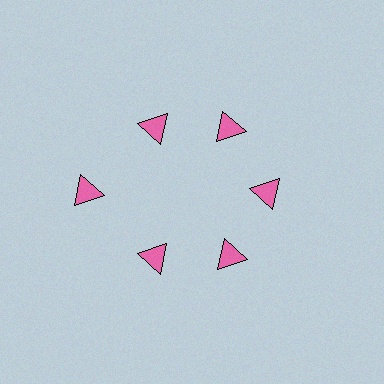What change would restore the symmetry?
The symmetry would be restored by moving it inward, back onto the ring so that all 6 triangles sit at equal angles and equal distance from the center.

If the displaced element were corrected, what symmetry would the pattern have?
It would have 6-fold rotational symmetry — the pattern would map onto itself every 60 degrees.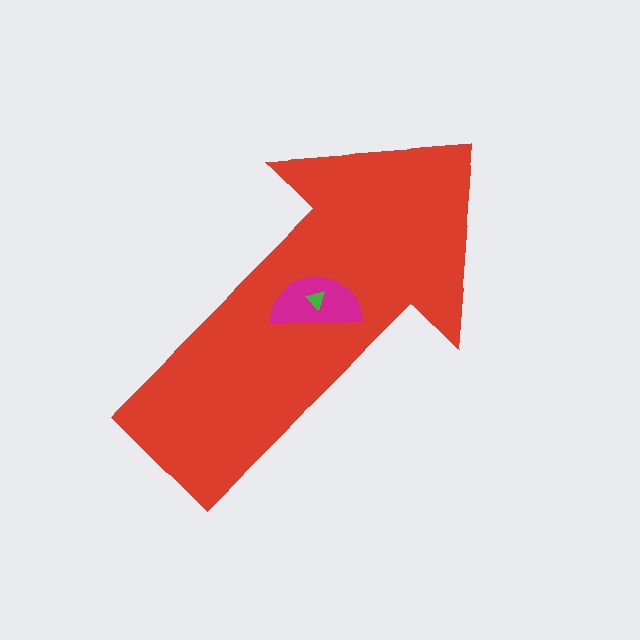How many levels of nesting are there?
3.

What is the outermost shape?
The red arrow.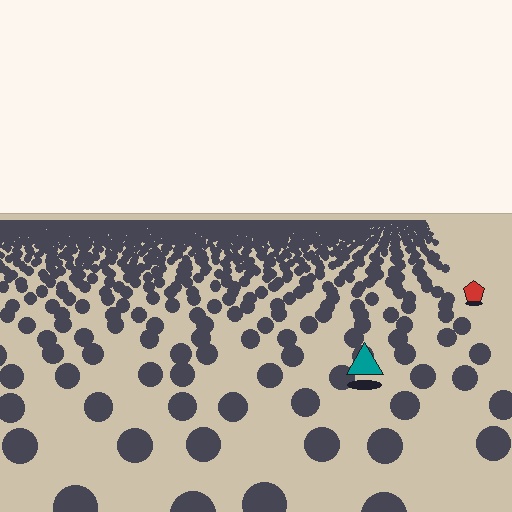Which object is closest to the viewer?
The teal triangle is closest. The texture marks near it are larger and more spread out.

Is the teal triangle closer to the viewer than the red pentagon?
Yes. The teal triangle is closer — you can tell from the texture gradient: the ground texture is coarser near it.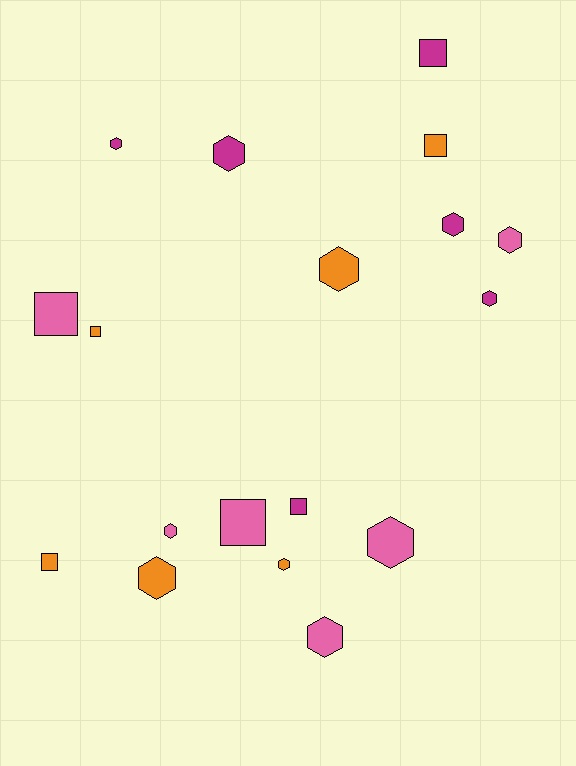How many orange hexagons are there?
There are 3 orange hexagons.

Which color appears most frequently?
Magenta, with 6 objects.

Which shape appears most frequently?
Hexagon, with 11 objects.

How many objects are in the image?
There are 18 objects.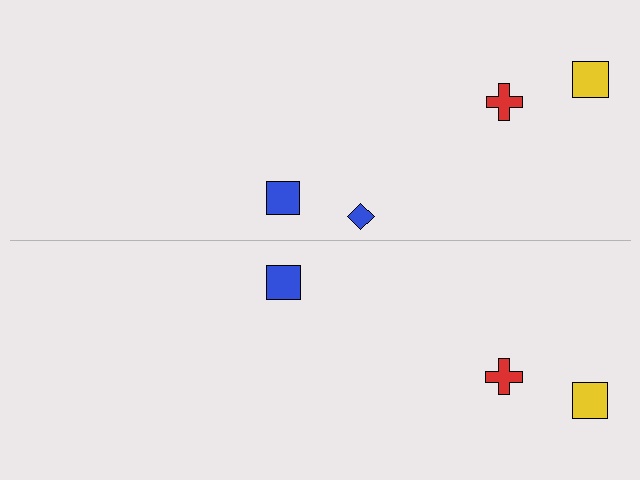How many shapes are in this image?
There are 7 shapes in this image.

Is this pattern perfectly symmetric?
No, the pattern is not perfectly symmetric. A blue diamond is missing from the bottom side.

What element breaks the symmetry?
A blue diamond is missing from the bottom side.